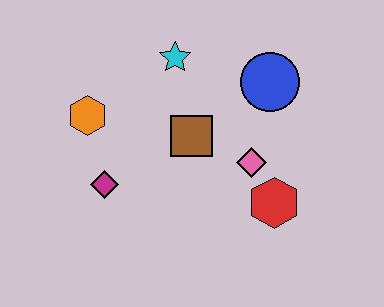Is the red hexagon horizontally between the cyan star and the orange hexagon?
No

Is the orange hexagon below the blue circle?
Yes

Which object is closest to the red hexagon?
The pink diamond is closest to the red hexagon.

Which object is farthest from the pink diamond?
The orange hexagon is farthest from the pink diamond.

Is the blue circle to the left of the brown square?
No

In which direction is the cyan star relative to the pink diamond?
The cyan star is above the pink diamond.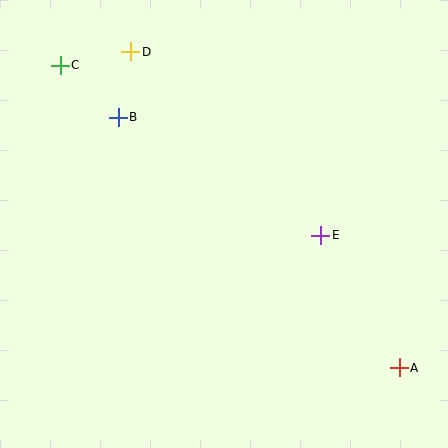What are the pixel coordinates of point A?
Point A is at (399, 368).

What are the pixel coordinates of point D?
Point D is at (131, 52).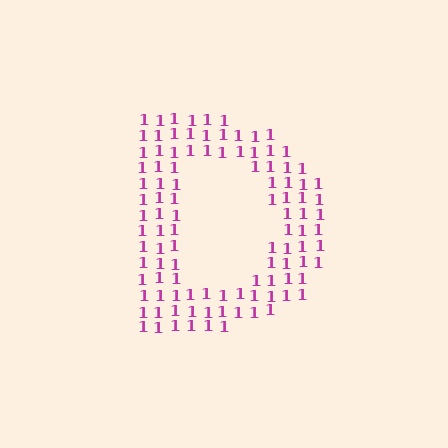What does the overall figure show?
The overall figure shows the letter D.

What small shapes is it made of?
It is made of small digit 1's.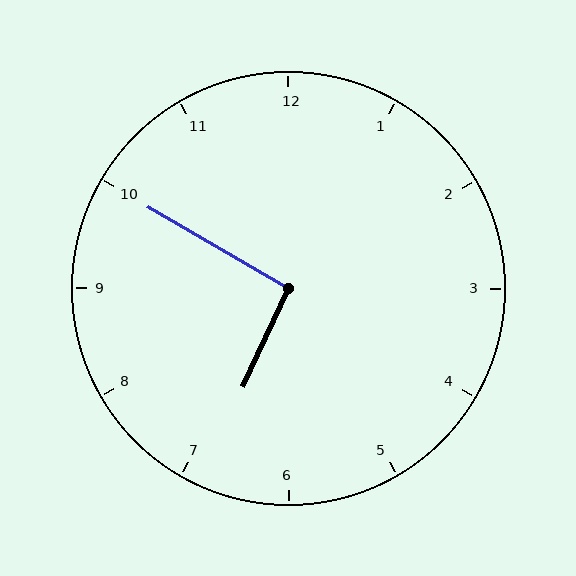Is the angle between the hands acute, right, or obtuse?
It is right.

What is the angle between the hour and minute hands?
Approximately 95 degrees.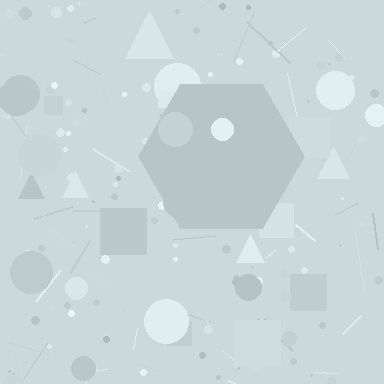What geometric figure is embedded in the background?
A hexagon is embedded in the background.